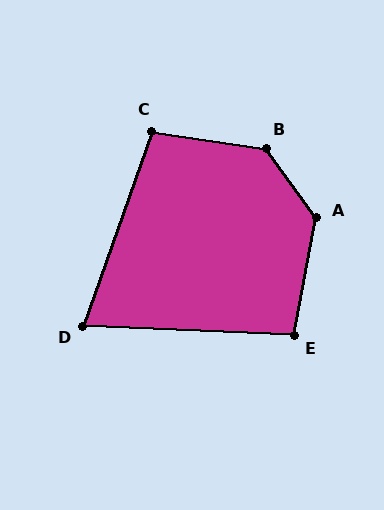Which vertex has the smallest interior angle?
D, at approximately 73 degrees.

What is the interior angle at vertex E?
Approximately 98 degrees (obtuse).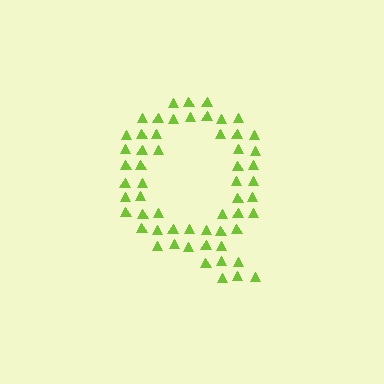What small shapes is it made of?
It is made of small triangles.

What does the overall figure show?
The overall figure shows the letter Q.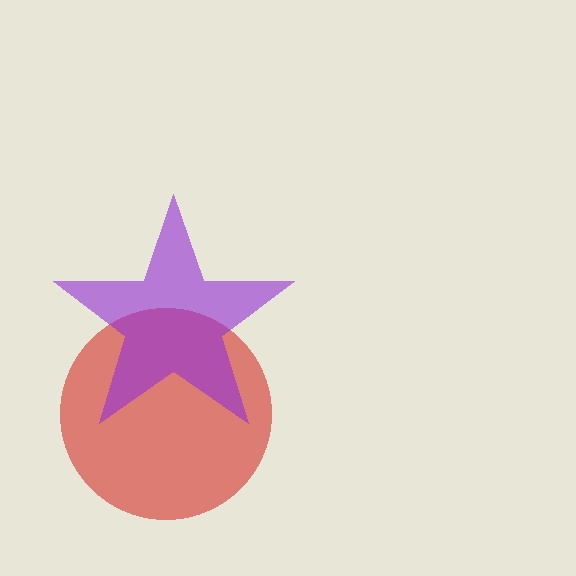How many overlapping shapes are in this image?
There are 2 overlapping shapes in the image.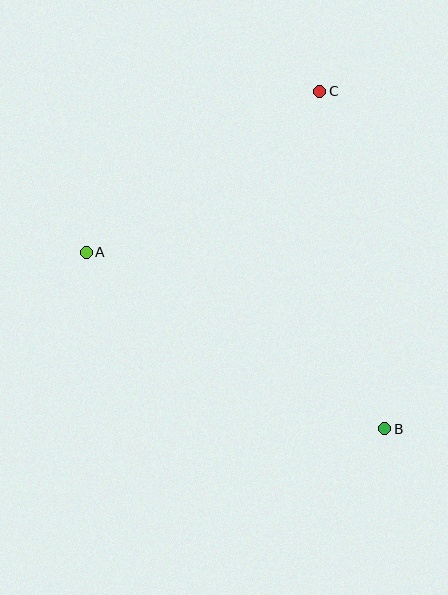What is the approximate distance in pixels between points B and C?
The distance between B and C is approximately 343 pixels.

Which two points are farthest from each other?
Points A and B are farthest from each other.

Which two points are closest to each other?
Points A and C are closest to each other.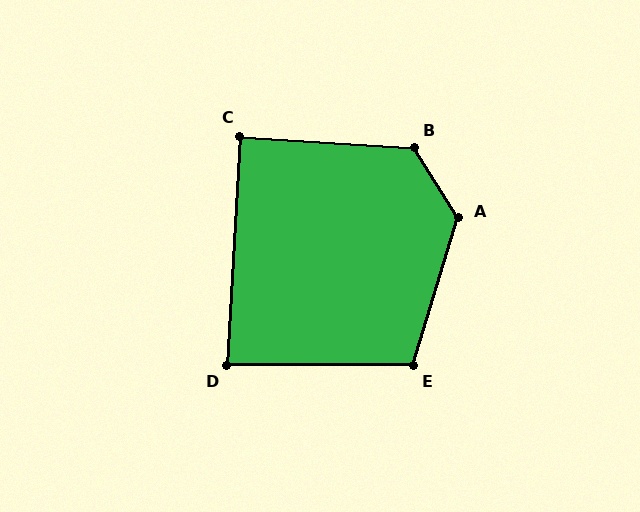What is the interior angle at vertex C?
Approximately 90 degrees (approximately right).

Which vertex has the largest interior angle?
A, at approximately 131 degrees.